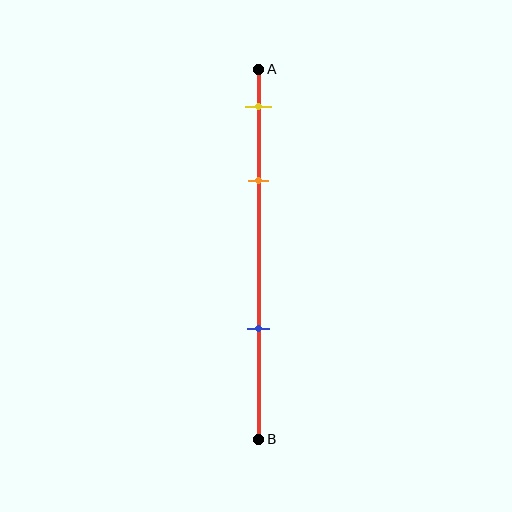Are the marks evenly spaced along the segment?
No, the marks are not evenly spaced.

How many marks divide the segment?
There are 3 marks dividing the segment.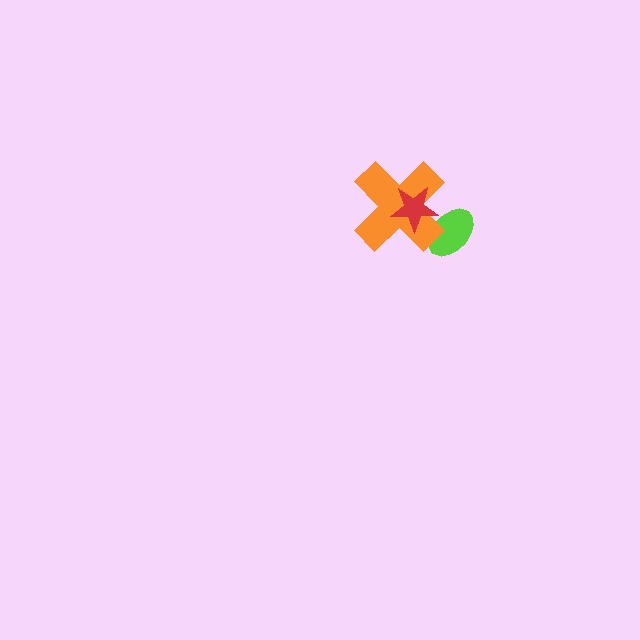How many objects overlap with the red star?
2 objects overlap with the red star.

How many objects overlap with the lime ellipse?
2 objects overlap with the lime ellipse.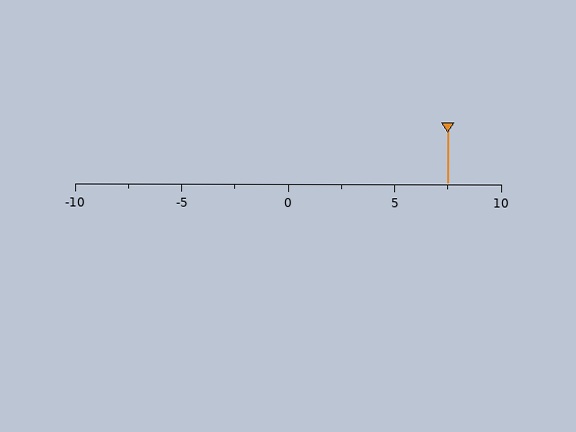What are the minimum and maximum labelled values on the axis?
The axis runs from -10 to 10.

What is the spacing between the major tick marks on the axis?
The major ticks are spaced 5 apart.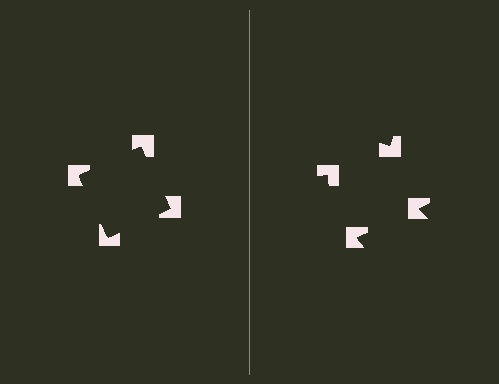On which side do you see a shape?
An illusory square appears on the left side. On the right side the wedge cuts are rotated, so no coherent shape forms.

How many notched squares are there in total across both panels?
8 — 4 on each side.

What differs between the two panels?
The notched squares are positioned identically on both sides; only the wedge orientations differ. On the left they align to a square; on the right they are misaligned.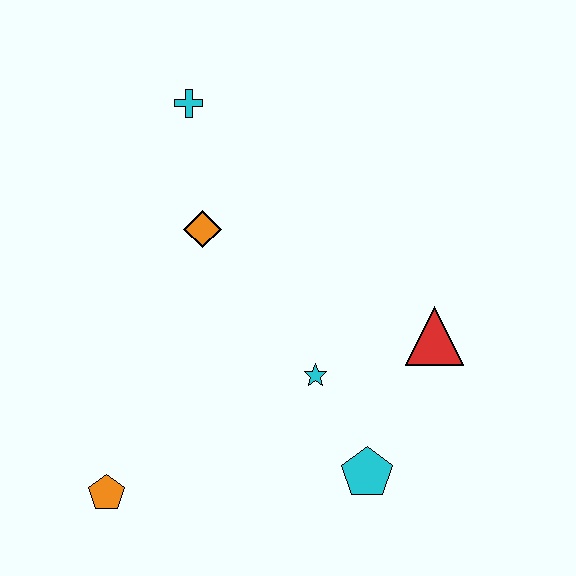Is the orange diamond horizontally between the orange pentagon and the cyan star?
Yes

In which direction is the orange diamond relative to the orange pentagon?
The orange diamond is above the orange pentagon.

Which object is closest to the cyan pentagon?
The cyan star is closest to the cyan pentagon.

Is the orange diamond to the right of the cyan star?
No